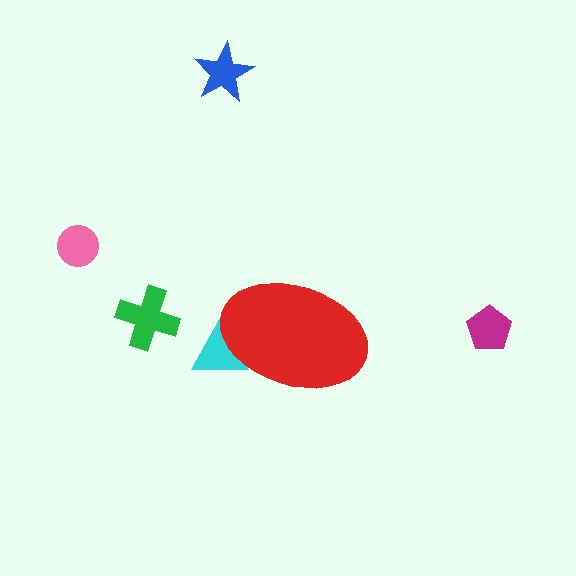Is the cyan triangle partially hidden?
Yes, the cyan triangle is partially hidden behind the red ellipse.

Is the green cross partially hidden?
No, the green cross is fully visible.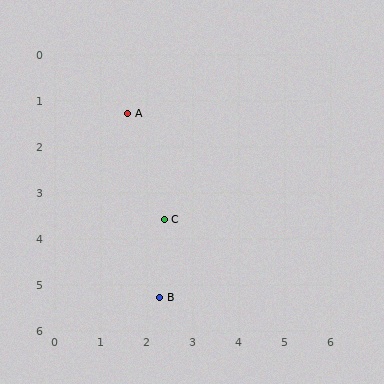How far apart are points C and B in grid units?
Points C and B are about 1.7 grid units apart.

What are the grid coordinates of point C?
Point C is at approximately (2.4, 3.6).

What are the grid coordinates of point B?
Point B is at approximately (2.3, 5.3).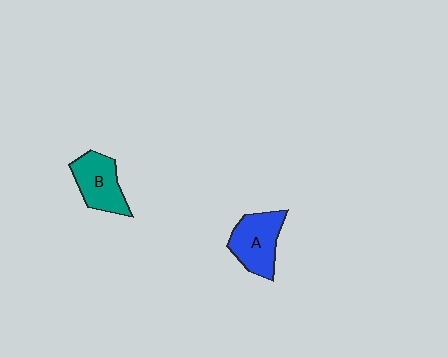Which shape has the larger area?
Shape A (blue).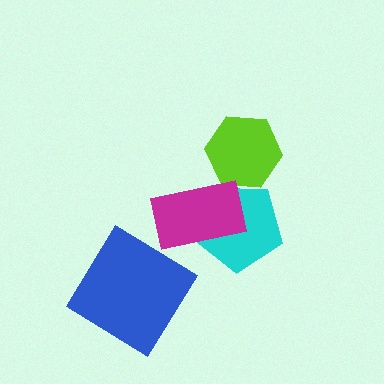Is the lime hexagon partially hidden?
Yes, it is partially covered by another shape.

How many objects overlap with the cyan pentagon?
2 objects overlap with the cyan pentagon.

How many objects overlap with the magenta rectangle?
1 object overlaps with the magenta rectangle.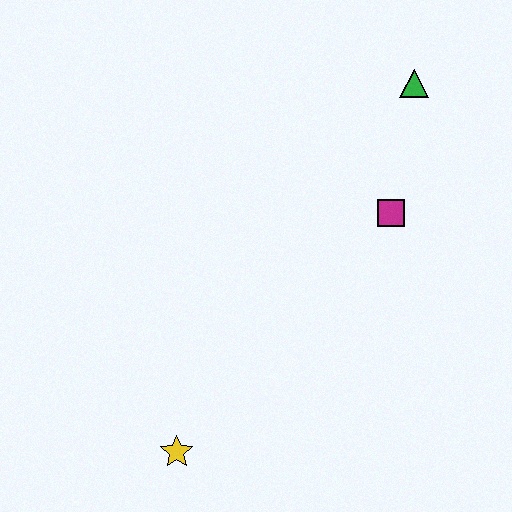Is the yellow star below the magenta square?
Yes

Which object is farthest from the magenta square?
The yellow star is farthest from the magenta square.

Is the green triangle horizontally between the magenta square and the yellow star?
No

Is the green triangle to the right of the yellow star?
Yes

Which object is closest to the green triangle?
The magenta square is closest to the green triangle.